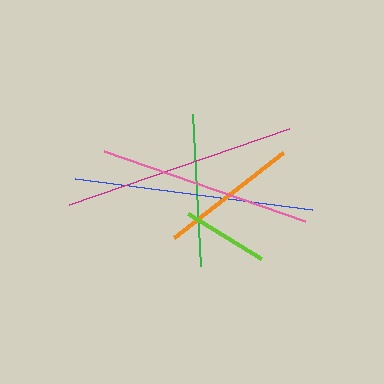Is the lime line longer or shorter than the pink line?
The pink line is longer than the lime line.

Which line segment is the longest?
The blue line is the longest at approximately 238 pixels.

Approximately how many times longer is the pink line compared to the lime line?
The pink line is approximately 2.5 times the length of the lime line.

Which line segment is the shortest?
The lime line is the shortest at approximately 86 pixels.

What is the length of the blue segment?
The blue segment is approximately 238 pixels long.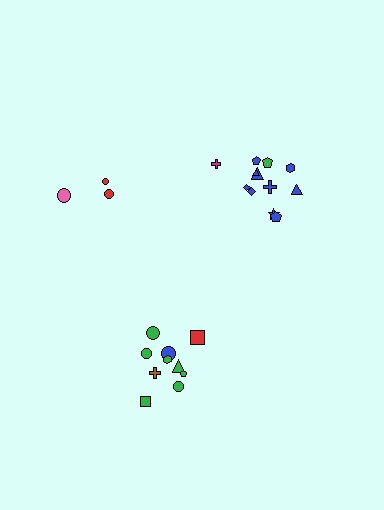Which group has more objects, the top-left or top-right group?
The top-right group.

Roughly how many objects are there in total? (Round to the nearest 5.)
Roughly 25 objects in total.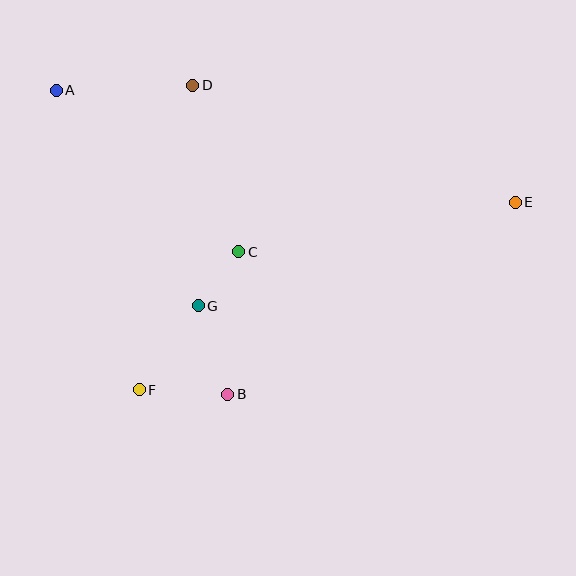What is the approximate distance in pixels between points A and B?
The distance between A and B is approximately 349 pixels.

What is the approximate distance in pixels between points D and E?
The distance between D and E is approximately 343 pixels.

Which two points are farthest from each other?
Points A and E are farthest from each other.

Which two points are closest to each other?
Points C and G are closest to each other.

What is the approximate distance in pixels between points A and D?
The distance between A and D is approximately 136 pixels.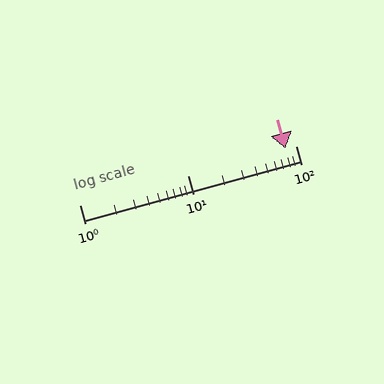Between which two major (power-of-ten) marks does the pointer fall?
The pointer is between 10 and 100.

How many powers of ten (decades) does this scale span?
The scale spans 2 decades, from 1 to 100.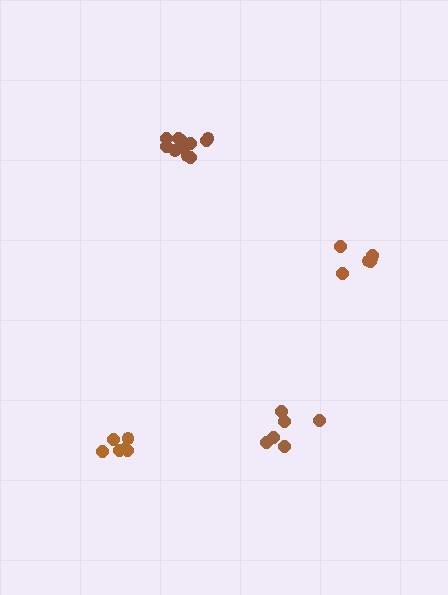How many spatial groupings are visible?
There are 4 spatial groupings.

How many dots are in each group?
Group 1: 11 dots, Group 2: 6 dots, Group 3: 6 dots, Group 4: 6 dots (29 total).